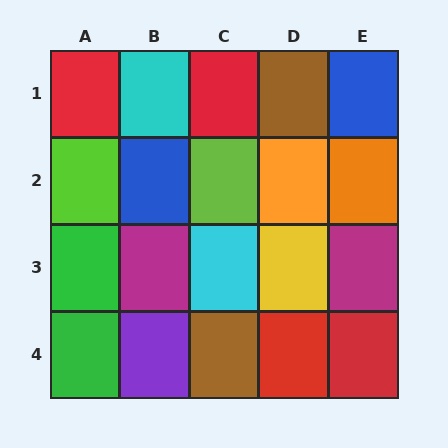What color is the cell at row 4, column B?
Purple.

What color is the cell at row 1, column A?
Red.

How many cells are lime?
2 cells are lime.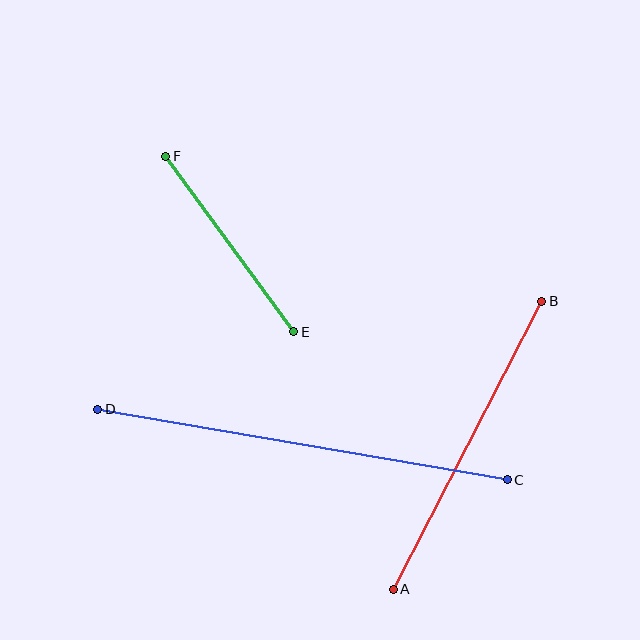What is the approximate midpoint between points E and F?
The midpoint is at approximately (230, 244) pixels.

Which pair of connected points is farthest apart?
Points C and D are farthest apart.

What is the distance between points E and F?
The distance is approximately 217 pixels.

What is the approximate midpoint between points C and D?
The midpoint is at approximately (302, 444) pixels.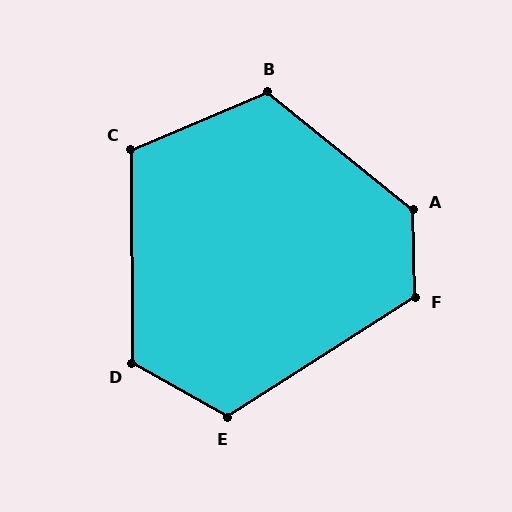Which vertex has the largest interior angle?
A, at approximately 130 degrees.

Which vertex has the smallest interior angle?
C, at approximately 113 degrees.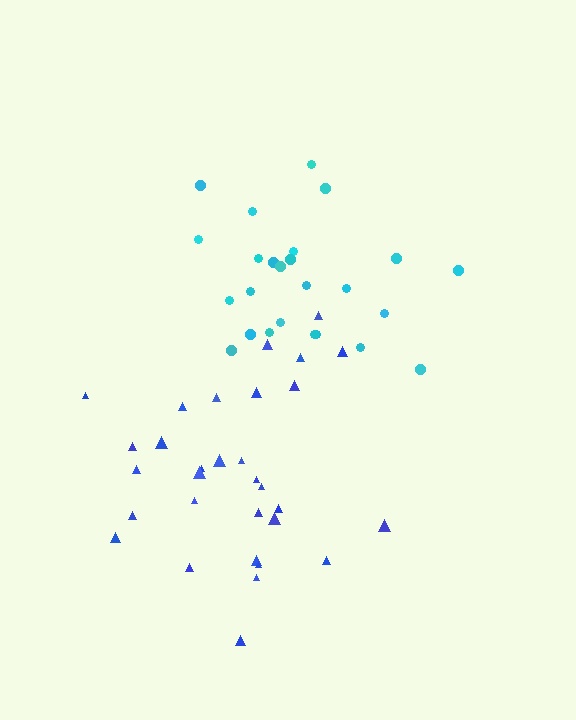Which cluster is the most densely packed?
Blue.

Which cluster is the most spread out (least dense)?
Cyan.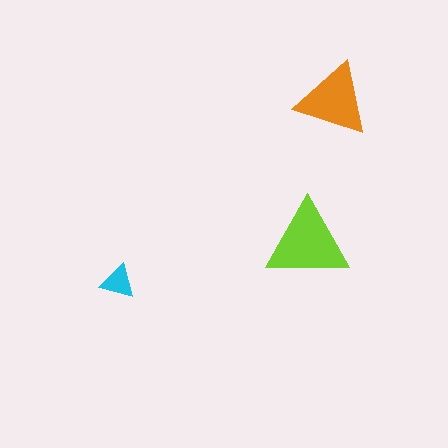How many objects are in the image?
There are 3 objects in the image.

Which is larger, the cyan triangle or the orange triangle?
The orange one.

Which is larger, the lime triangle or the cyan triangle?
The lime one.